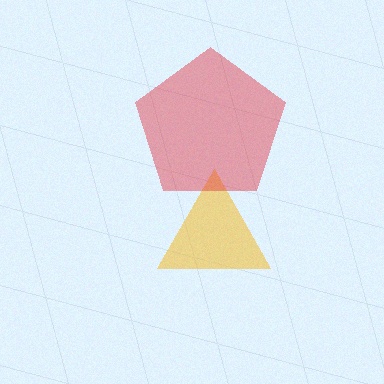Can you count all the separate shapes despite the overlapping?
Yes, there are 2 separate shapes.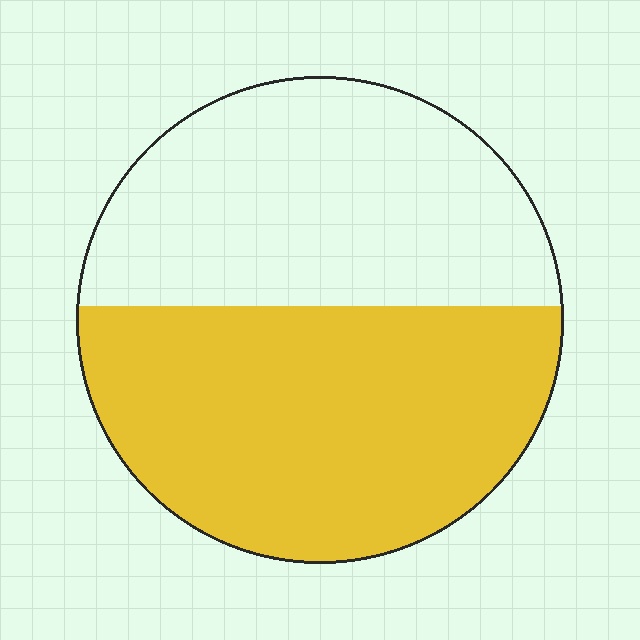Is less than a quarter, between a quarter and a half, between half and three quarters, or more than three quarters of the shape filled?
Between half and three quarters.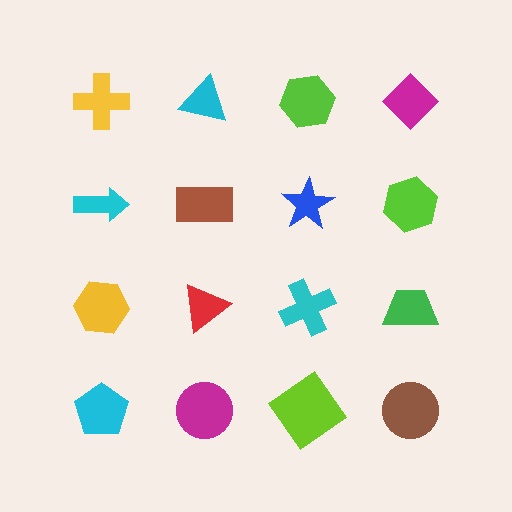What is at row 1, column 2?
A cyan triangle.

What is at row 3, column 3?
A cyan cross.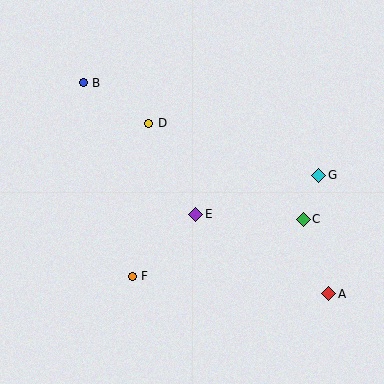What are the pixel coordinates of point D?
Point D is at (149, 123).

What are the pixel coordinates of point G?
Point G is at (319, 175).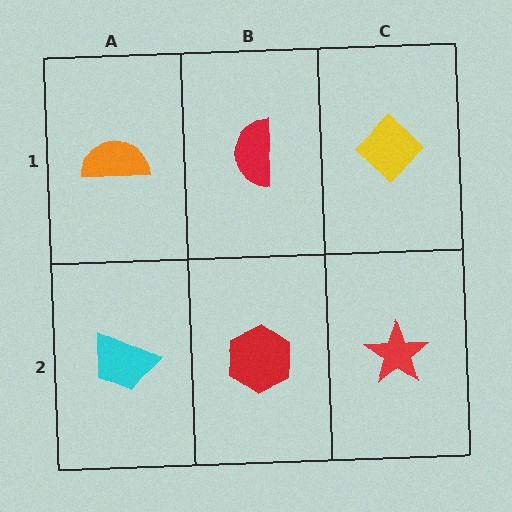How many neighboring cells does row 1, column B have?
3.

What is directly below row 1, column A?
A cyan trapezoid.